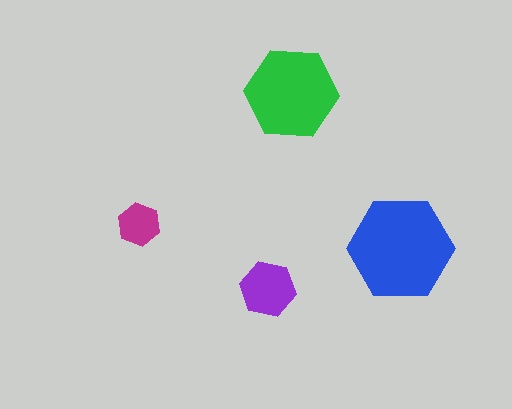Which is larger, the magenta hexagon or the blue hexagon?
The blue one.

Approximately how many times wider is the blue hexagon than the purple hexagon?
About 2 times wider.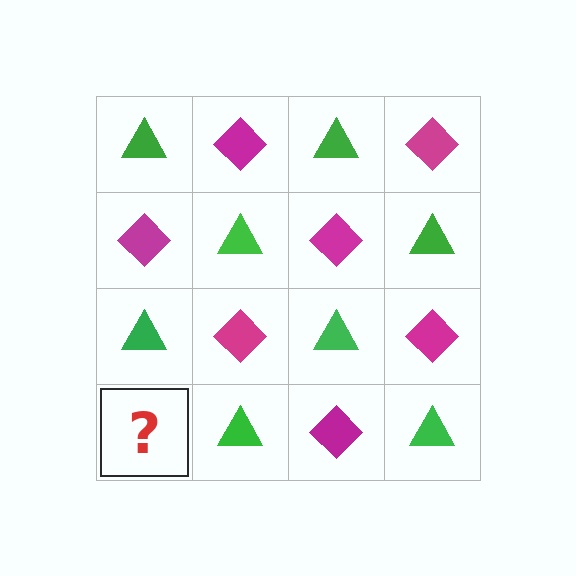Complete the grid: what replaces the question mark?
The question mark should be replaced with a magenta diamond.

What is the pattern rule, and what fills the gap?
The rule is that it alternates green triangle and magenta diamond in a checkerboard pattern. The gap should be filled with a magenta diamond.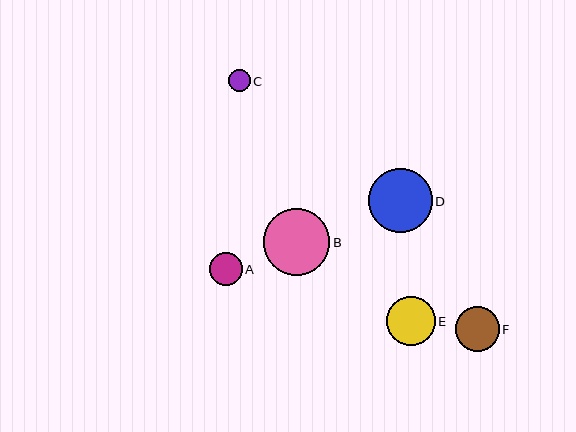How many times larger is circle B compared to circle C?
Circle B is approximately 3.1 times the size of circle C.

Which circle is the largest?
Circle B is the largest with a size of approximately 67 pixels.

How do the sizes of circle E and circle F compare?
Circle E and circle F are approximately the same size.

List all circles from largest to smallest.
From largest to smallest: B, D, E, F, A, C.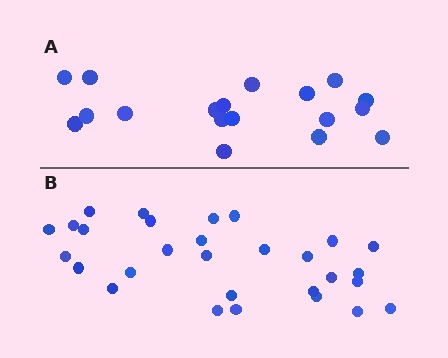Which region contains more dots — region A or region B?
Region B (the bottom region) has more dots.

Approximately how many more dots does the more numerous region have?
Region B has roughly 12 or so more dots than region A.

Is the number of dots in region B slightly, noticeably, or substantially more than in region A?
Region B has substantially more. The ratio is roughly 1.6 to 1.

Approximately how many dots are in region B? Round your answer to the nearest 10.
About 30 dots. (The exact count is 29, which rounds to 30.)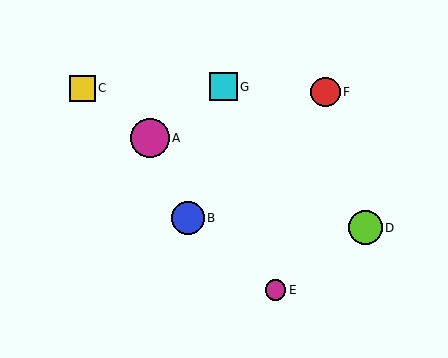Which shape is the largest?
The magenta circle (labeled A) is the largest.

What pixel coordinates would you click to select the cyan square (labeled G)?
Click at (223, 87) to select the cyan square G.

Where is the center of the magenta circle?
The center of the magenta circle is at (150, 138).